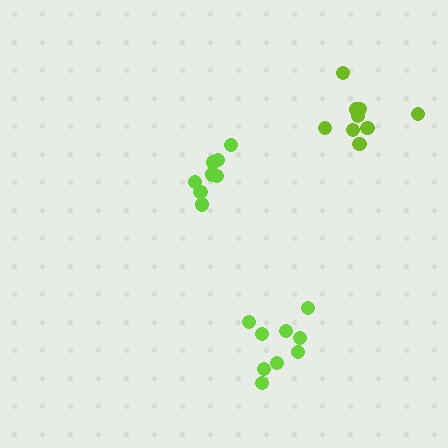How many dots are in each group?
Group 1: 8 dots, Group 2: 9 dots, Group 3: 9 dots (26 total).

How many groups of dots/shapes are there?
There are 3 groups.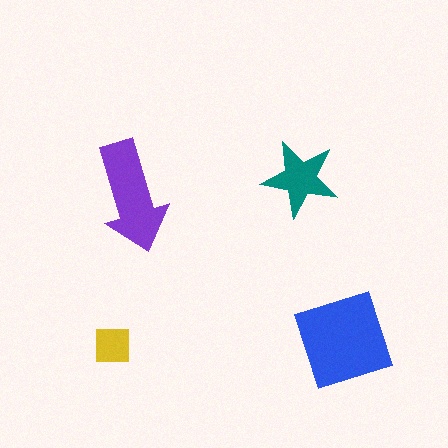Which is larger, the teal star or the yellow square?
The teal star.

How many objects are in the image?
There are 4 objects in the image.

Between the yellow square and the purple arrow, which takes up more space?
The purple arrow.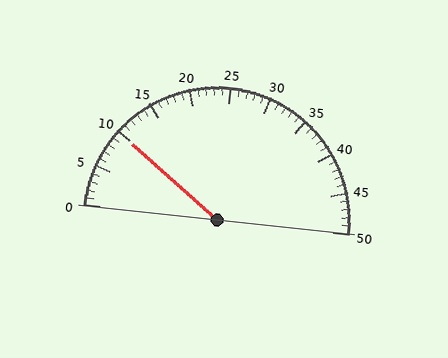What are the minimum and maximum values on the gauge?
The gauge ranges from 0 to 50.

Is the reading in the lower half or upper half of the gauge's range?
The reading is in the lower half of the range (0 to 50).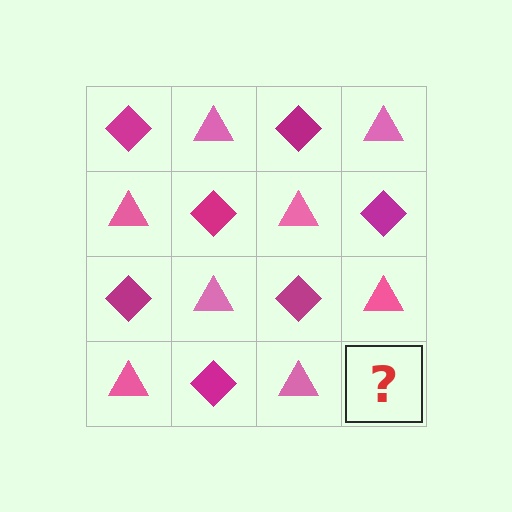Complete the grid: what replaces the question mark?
The question mark should be replaced with a magenta diamond.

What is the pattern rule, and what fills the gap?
The rule is that it alternates magenta diamond and pink triangle in a checkerboard pattern. The gap should be filled with a magenta diamond.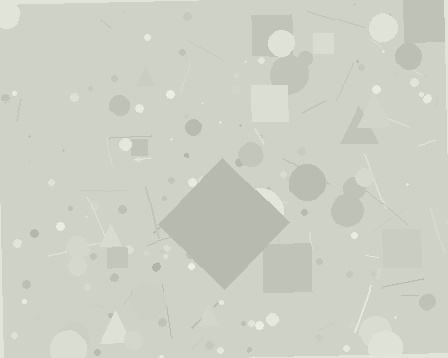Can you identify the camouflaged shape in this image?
The camouflaged shape is a diamond.